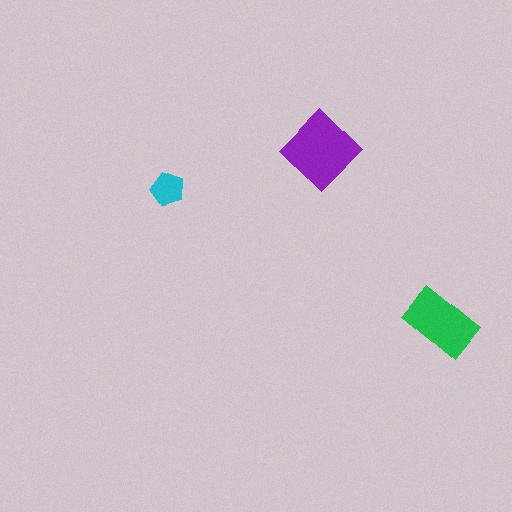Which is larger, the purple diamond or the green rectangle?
The purple diamond.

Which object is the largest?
The purple diamond.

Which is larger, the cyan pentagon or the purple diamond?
The purple diamond.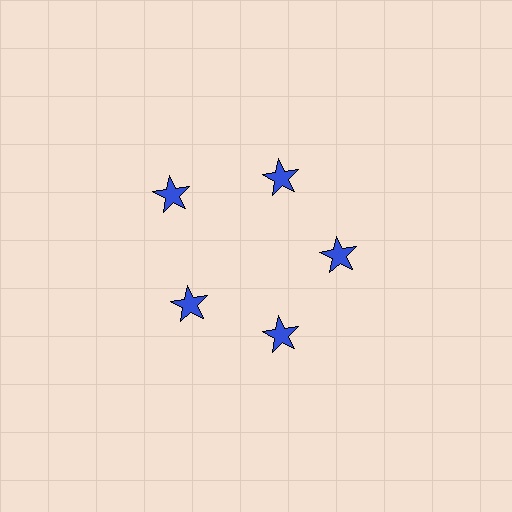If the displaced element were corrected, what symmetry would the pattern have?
It would have 5-fold rotational symmetry — the pattern would map onto itself every 72 degrees.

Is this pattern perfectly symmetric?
No. The 5 blue stars are arranged in a ring, but one element near the 10 o'clock position is pushed outward from the center, breaking the 5-fold rotational symmetry.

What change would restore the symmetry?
The symmetry would be restored by moving it inward, back onto the ring so that all 5 stars sit at equal angles and equal distance from the center.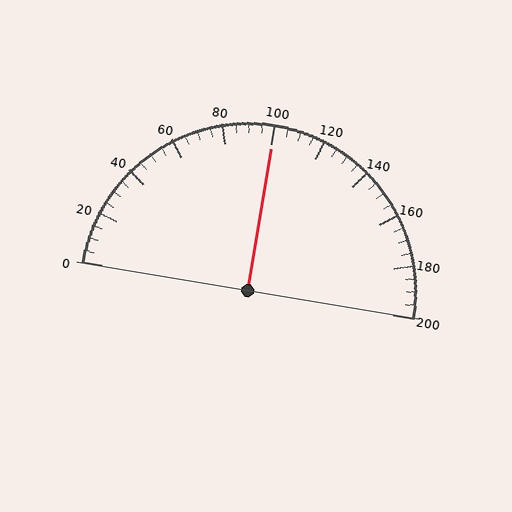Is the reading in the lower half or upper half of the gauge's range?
The reading is in the upper half of the range (0 to 200).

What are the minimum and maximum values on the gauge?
The gauge ranges from 0 to 200.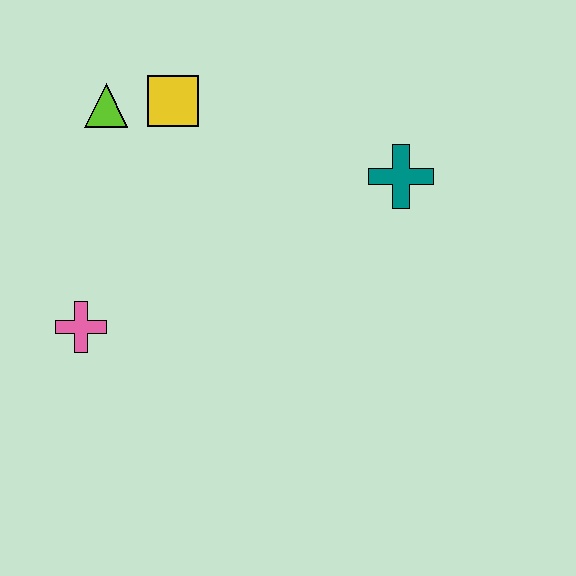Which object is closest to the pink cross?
The lime triangle is closest to the pink cross.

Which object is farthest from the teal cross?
The pink cross is farthest from the teal cross.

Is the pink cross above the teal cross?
No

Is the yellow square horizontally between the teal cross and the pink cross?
Yes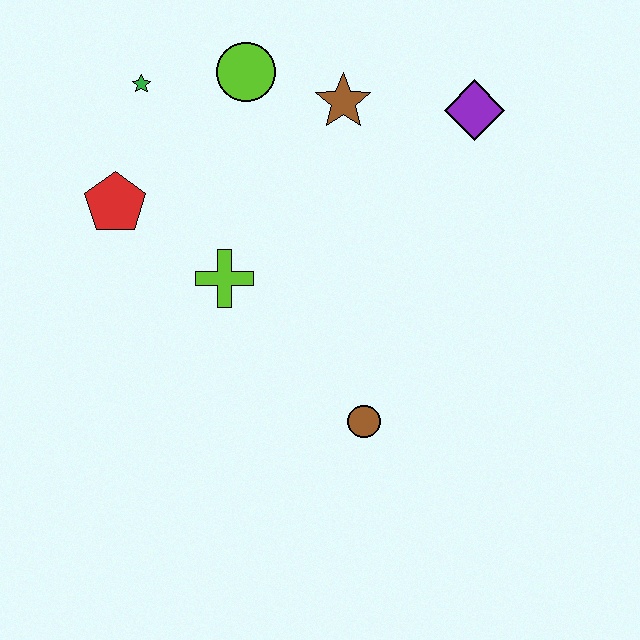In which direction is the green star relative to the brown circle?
The green star is above the brown circle.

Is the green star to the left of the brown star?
Yes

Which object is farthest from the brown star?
The brown circle is farthest from the brown star.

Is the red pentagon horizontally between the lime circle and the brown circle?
No